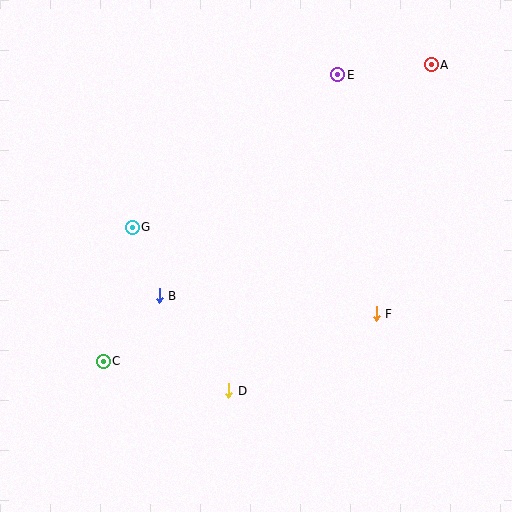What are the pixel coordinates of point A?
Point A is at (431, 65).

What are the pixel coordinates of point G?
Point G is at (132, 227).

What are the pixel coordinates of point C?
Point C is at (103, 361).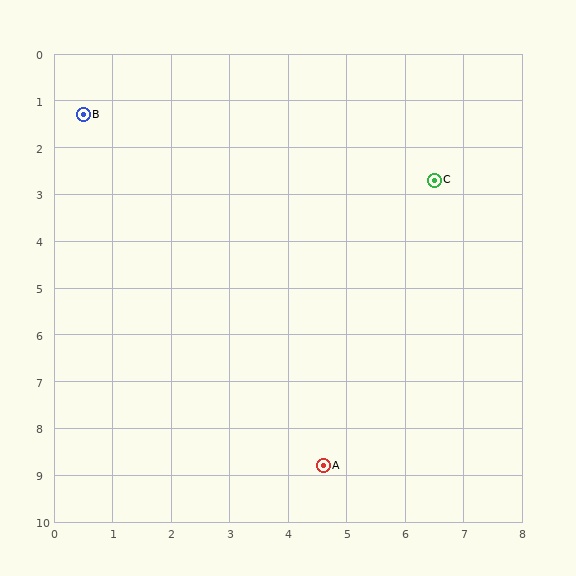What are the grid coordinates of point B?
Point B is at approximately (0.5, 1.3).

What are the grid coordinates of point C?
Point C is at approximately (6.5, 2.7).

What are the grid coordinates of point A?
Point A is at approximately (4.6, 8.8).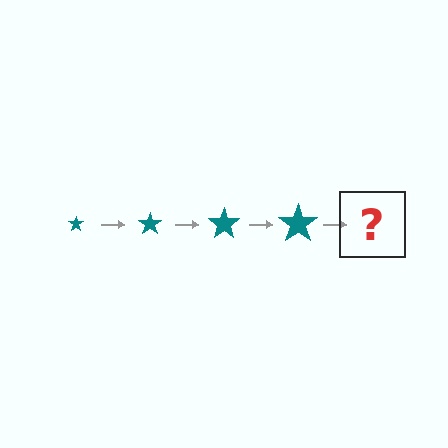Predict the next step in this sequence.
The next step is a teal star, larger than the previous one.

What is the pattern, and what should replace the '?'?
The pattern is that the star gets progressively larger each step. The '?' should be a teal star, larger than the previous one.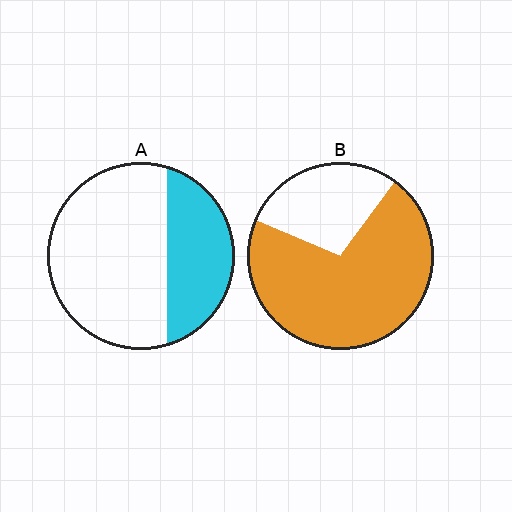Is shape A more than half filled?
No.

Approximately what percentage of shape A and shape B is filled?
A is approximately 35% and B is approximately 70%.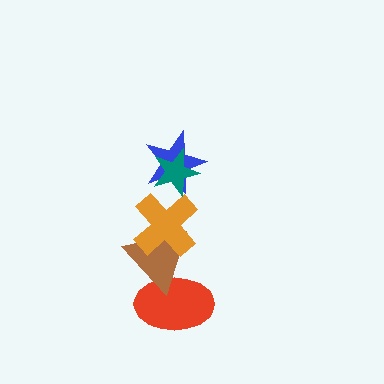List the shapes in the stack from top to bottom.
From top to bottom: the teal star, the blue star, the orange cross, the brown triangle, the red ellipse.